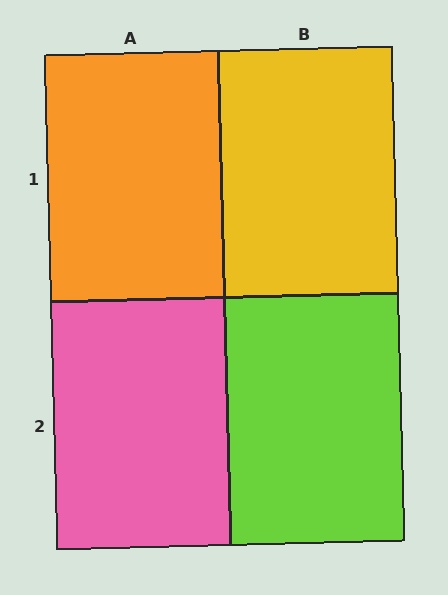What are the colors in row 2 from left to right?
Pink, lime.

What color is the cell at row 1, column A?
Orange.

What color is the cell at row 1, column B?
Yellow.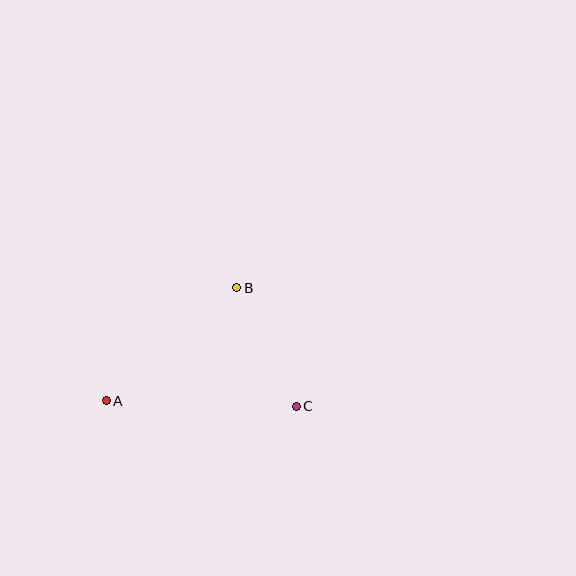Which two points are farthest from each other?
Points A and C are farthest from each other.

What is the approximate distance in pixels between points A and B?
The distance between A and B is approximately 173 pixels.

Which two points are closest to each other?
Points B and C are closest to each other.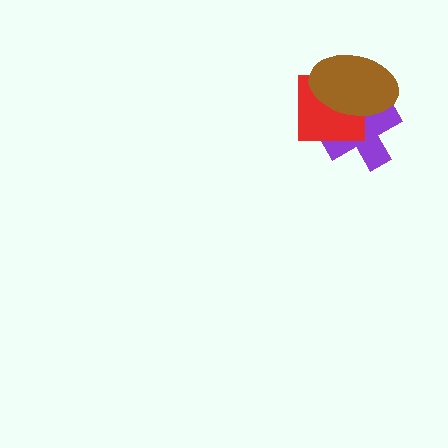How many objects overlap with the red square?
2 objects overlap with the red square.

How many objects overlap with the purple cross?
2 objects overlap with the purple cross.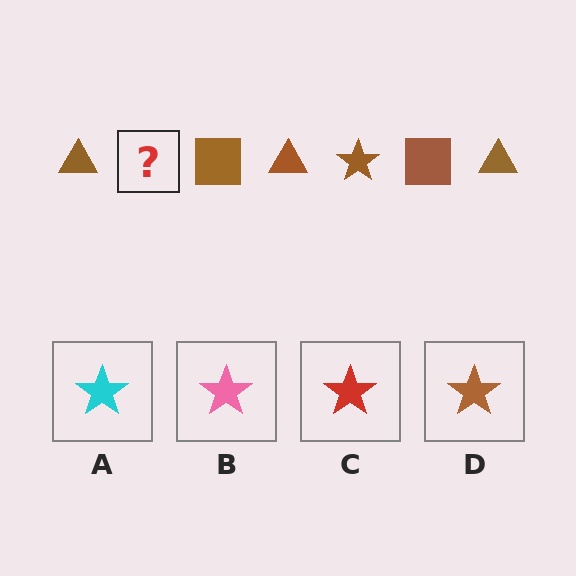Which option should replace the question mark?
Option D.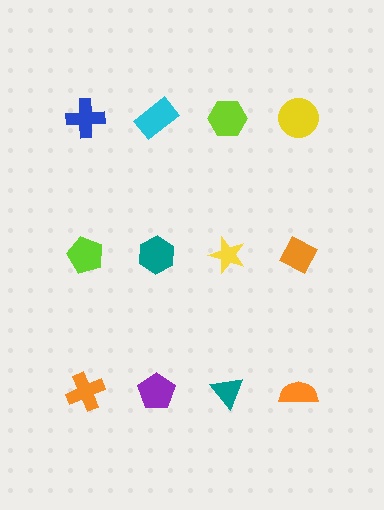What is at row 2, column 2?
A teal hexagon.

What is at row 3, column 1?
An orange cross.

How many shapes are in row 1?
4 shapes.